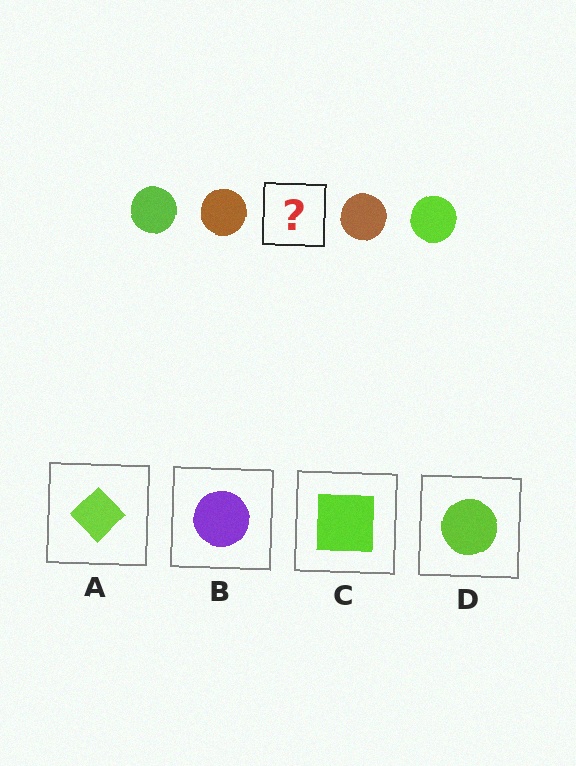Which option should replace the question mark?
Option D.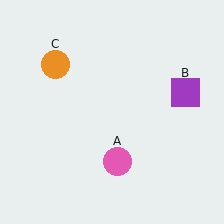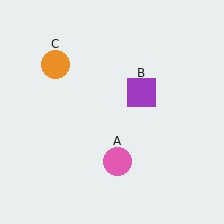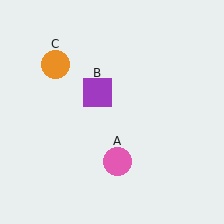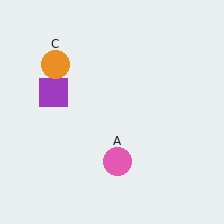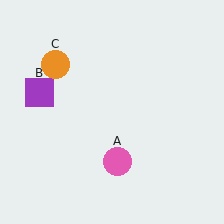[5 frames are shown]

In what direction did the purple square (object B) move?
The purple square (object B) moved left.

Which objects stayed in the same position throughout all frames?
Pink circle (object A) and orange circle (object C) remained stationary.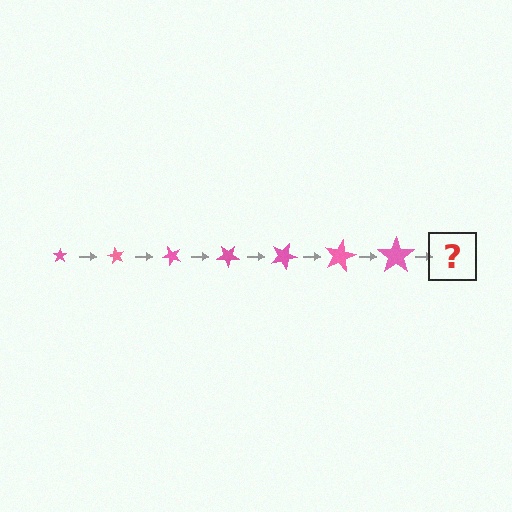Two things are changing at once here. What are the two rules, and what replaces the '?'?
The two rules are that the star grows larger each step and it rotates 60 degrees each step. The '?' should be a star, larger than the previous one and rotated 420 degrees from the start.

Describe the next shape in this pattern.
It should be a star, larger than the previous one and rotated 420 degrees from the start.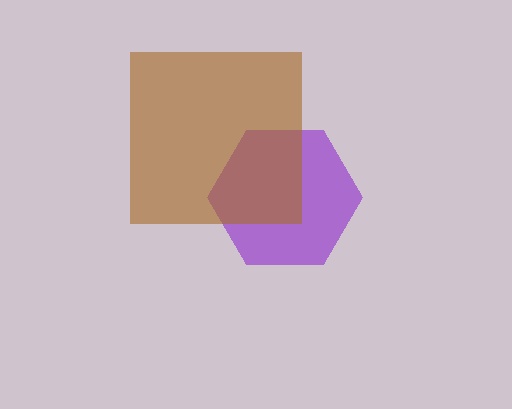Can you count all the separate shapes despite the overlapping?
Yes, there are 2 separate shapes.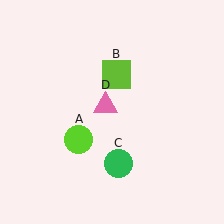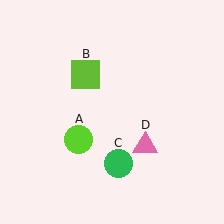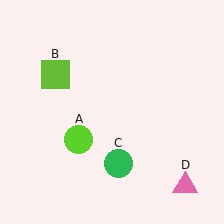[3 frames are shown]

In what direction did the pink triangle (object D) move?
The pink triangle (object D) moved down and to the right.